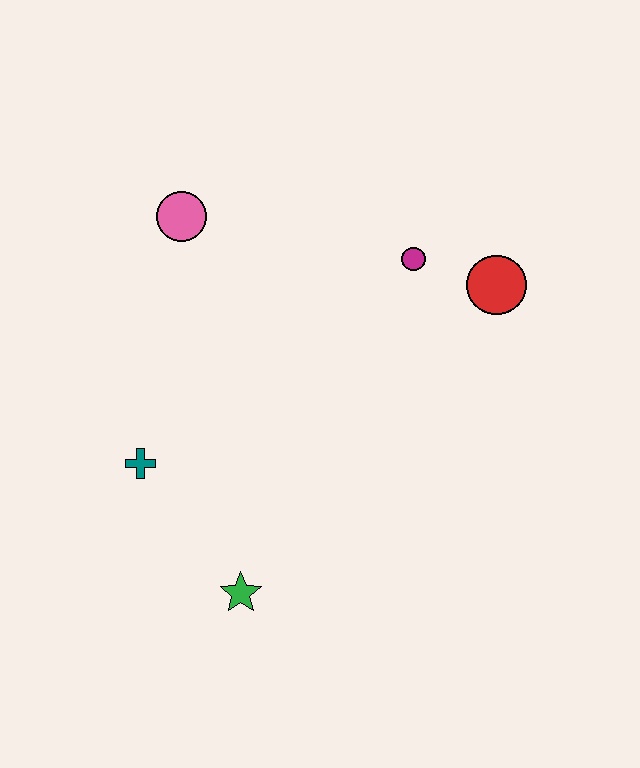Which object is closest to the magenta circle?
The red circle is closest to the magenta circle.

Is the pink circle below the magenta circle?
No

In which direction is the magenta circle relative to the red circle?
The magenta circle is to the left of the red circle.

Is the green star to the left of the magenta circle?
Yes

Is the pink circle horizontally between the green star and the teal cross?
Yes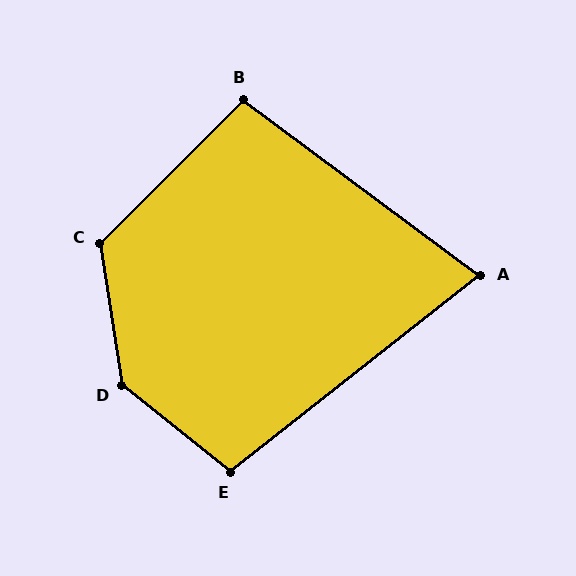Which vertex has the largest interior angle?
D, at approximately 137 degrees.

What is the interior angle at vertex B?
Approximately 98 degrees (obtuse).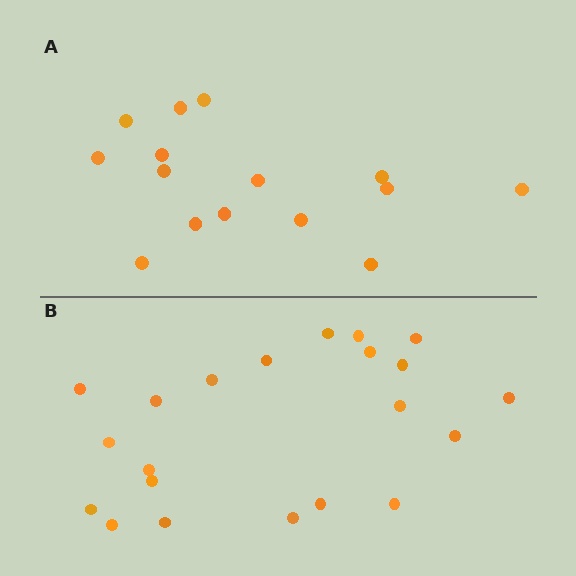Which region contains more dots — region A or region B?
Region B (the bottom region) has more dots.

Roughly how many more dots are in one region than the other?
Region B has about 6 more dots than region A.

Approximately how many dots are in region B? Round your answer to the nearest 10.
About 20 dots. (The exact count is 21, which rounds to 20.)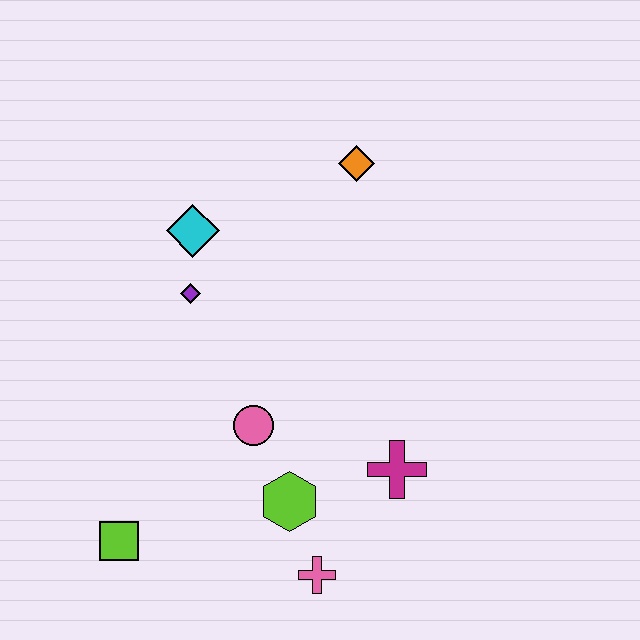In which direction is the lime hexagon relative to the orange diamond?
The lime hexagon is below the orange diamond.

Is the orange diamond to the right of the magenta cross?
No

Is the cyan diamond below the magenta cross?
No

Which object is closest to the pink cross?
The lime hexagon is closest to the pink cross.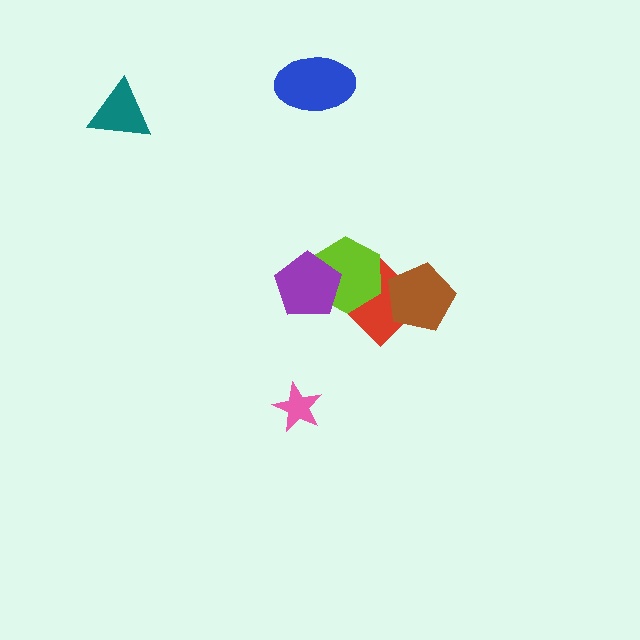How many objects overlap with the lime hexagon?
2 objects overlap with the lime hexagon.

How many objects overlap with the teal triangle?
0 objects overlap with the teal triangle.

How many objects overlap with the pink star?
0 objects overlap with the pink star.